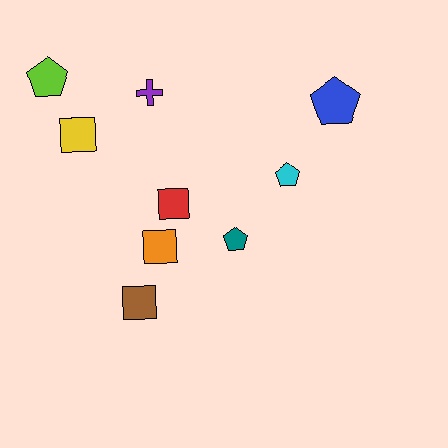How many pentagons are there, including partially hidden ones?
There are 4 pentagons.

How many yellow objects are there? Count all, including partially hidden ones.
There is 1 yellow object.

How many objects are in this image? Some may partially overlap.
There are 9 objects.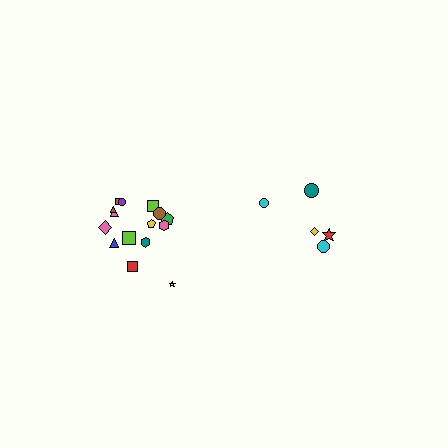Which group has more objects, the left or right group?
The left group.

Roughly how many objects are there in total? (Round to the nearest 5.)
Roughly 20 objects in total.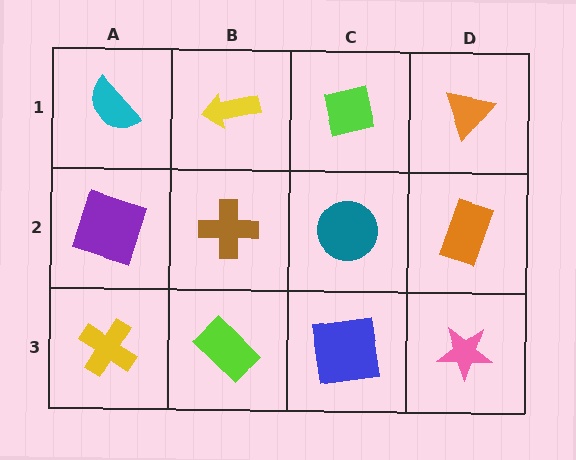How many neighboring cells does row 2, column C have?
4.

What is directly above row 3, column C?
A teal circle.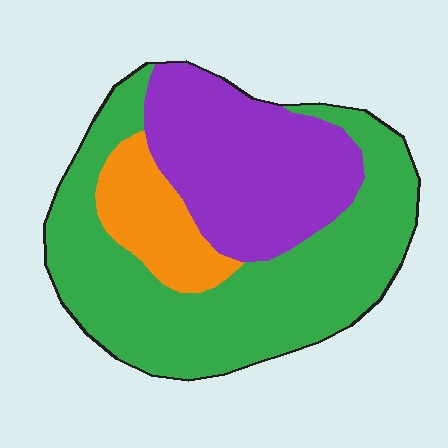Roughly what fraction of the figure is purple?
Purple takes up about one third (1/3) of the figure.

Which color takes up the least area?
Orange, at roughly 15%.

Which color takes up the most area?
Green, at roughly 55%.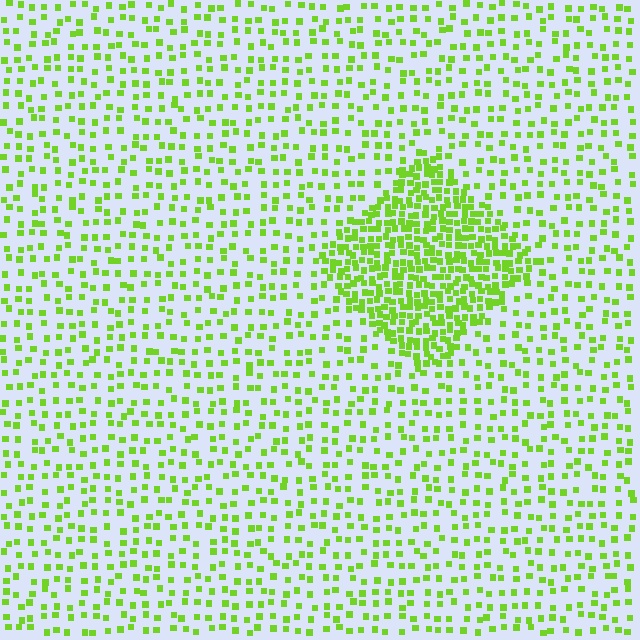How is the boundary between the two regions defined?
The boundary is defined by a change in element density (approximately 2.7x ratio). All elements are the same color, size, and shape.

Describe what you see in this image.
The image contains small lime elements arranged at two different densities. A diamond-shaped region is visible where the elements are more densely packed than the surrounding area.